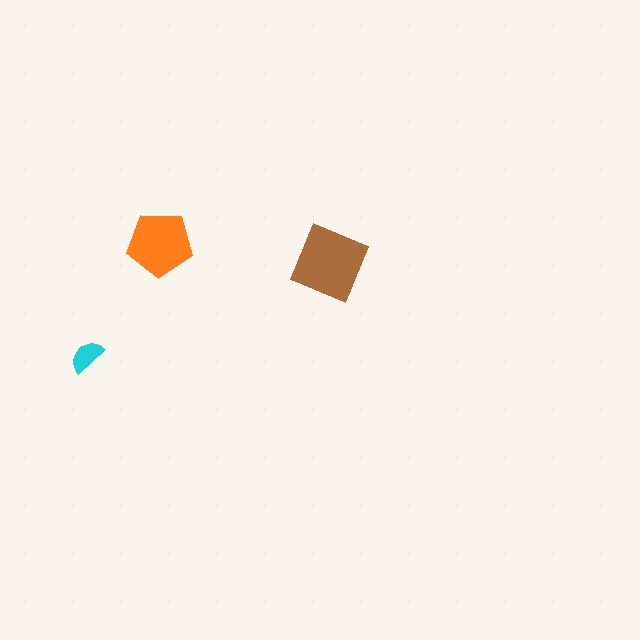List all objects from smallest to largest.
The cyan semicircle, the orange pentagon, the brown diamond.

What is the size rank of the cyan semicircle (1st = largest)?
3rd.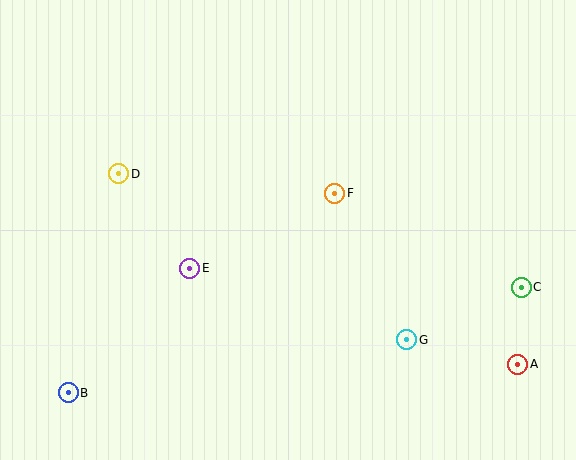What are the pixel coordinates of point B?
Point B is at (68, 393).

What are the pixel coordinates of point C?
Point C is at (521, 287).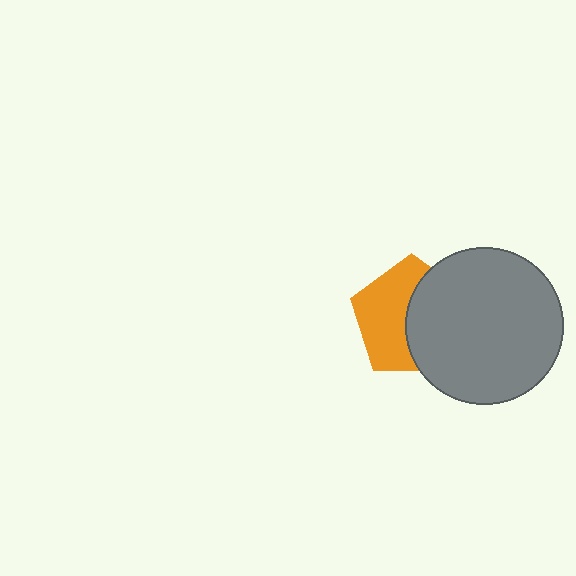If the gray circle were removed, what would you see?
You would see the complete orange pentagon.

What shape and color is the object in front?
The object in front is a gray circle.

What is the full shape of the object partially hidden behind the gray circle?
The partially hidden object is an orange pentagon.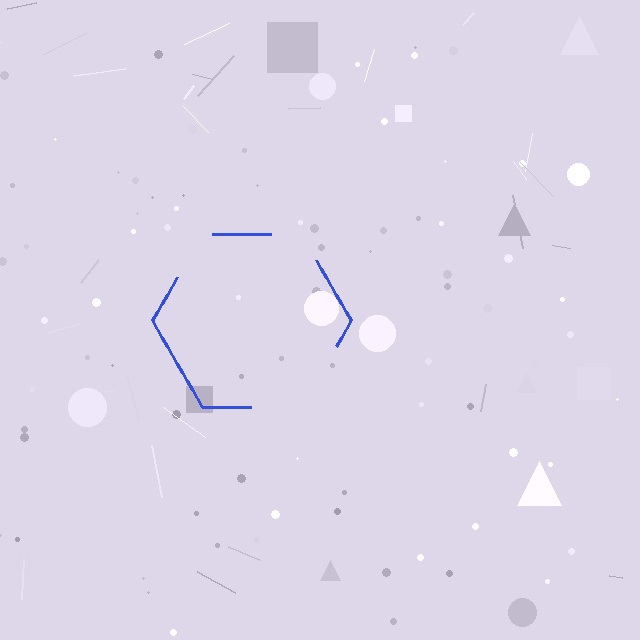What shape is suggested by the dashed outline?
The dashed outline suggests a hexagon.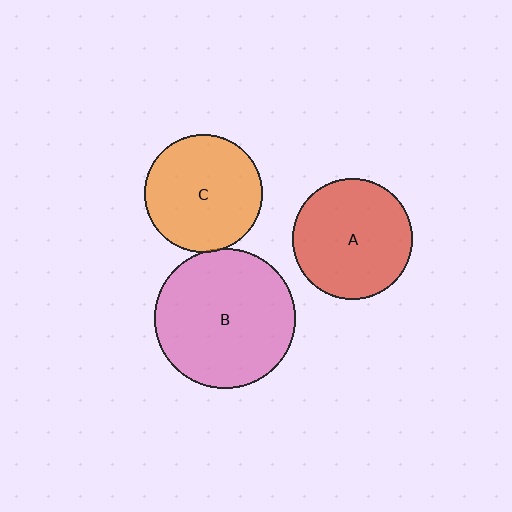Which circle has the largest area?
Circle B (pink).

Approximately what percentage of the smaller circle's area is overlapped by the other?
Approximately 5%.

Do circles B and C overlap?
Yes.